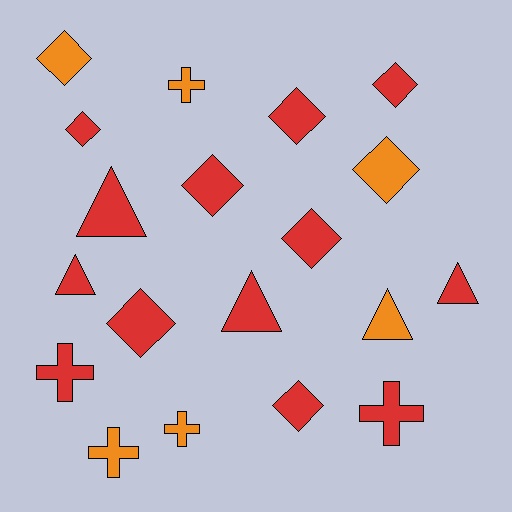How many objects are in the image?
There are 19 objects.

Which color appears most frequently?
Red, with 13 objects.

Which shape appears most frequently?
Diamond, with 9 objects.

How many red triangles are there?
There are 4 red triangles.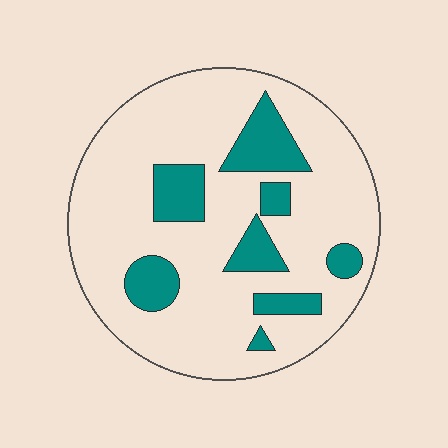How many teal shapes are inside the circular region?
8.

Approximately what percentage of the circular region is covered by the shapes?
Approximately 20%.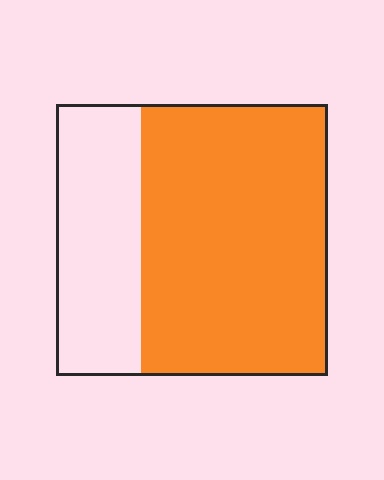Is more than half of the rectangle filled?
Yes.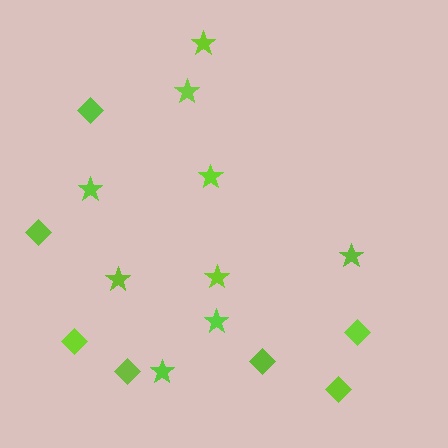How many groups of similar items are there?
There are 2 groups: one group of diamonds (7) and one group of stars (9).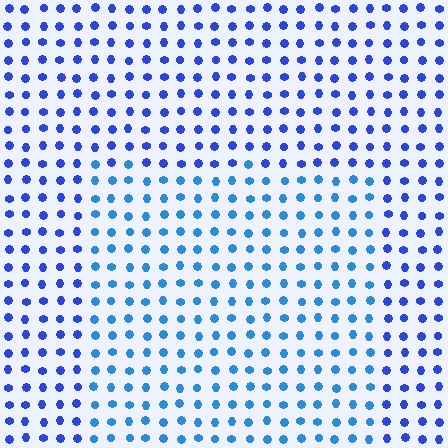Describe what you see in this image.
The image is filled with small blue elements in a uniform arrangement. A rectangle-shaped region is visible where the elements are tinted to a slightly different hue, forming a subtle color boundary.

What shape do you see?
I see a rectangle.